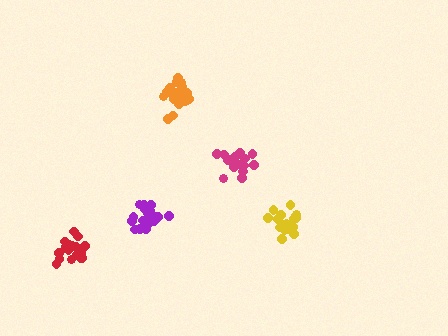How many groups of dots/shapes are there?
There are 5 groups.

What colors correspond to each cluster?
The clusters are colored: red, yellow, magenta, orange, purple.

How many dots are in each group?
Group 1: 19 dots, Group 2: 18 dots, Group 3: 17 dots, Group 4: 20 dots, Group 5: 21 dots (95 total).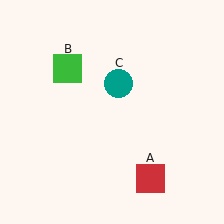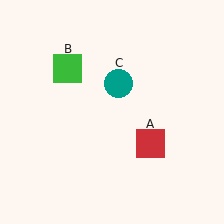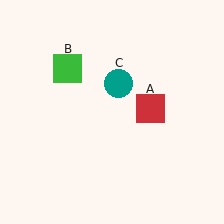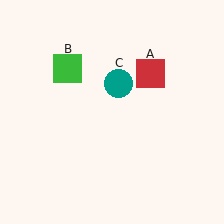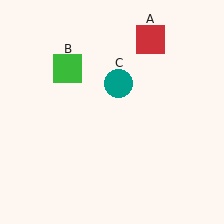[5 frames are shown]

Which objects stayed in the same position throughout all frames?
Green square (object B) and teal circle (object C) remained stationary.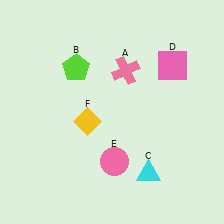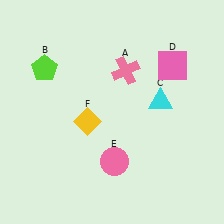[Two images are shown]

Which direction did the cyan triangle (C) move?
The cyan triangle (C) moved up.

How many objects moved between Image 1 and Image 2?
2 objects moved between the two images.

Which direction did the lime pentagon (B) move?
The lime pentagon (B) moved left.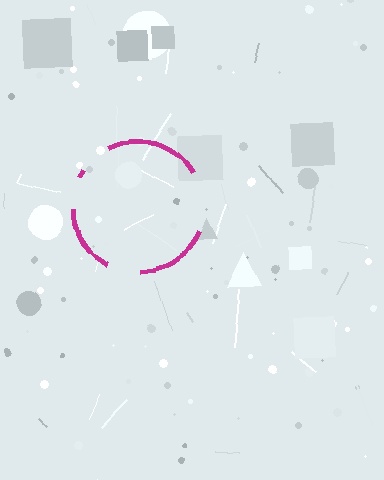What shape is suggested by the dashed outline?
The dashed outline suggests a circle.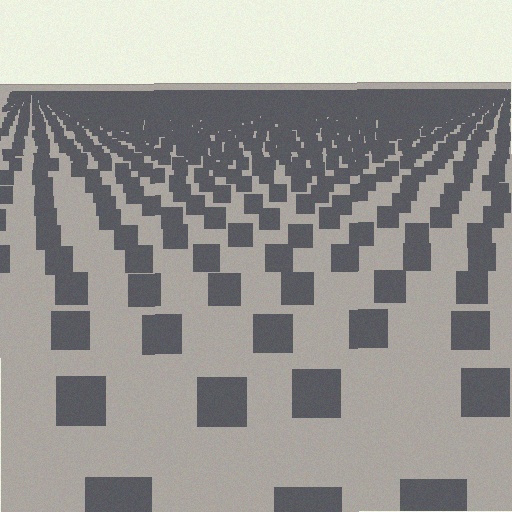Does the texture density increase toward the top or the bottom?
Density increases toward the top.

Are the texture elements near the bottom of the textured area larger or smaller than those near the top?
Larger. Near the bottom, elements are closer to the viewer and appear at a bigger on-screen size.